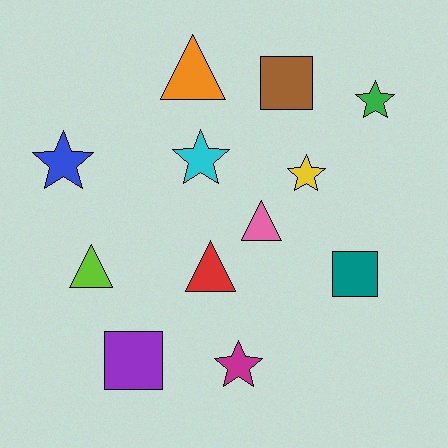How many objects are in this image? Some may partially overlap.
There are 12 objects.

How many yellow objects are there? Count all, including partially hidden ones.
There is 1 yellow object.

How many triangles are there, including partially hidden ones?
There are 4 triangles.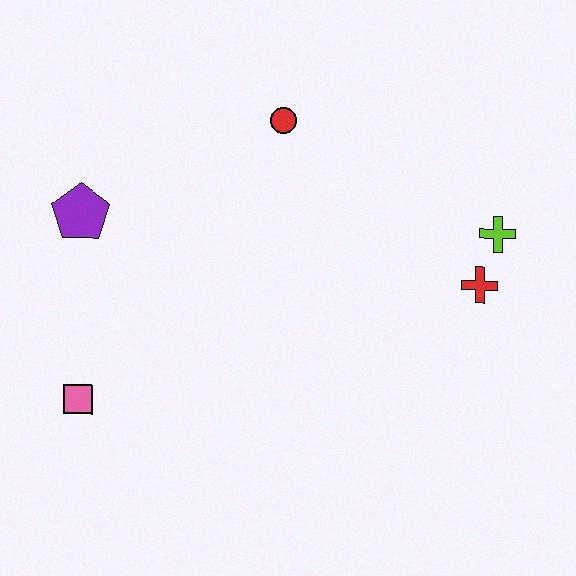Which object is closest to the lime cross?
The red cross is closest to the lime cross.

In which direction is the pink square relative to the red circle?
The pink square is below the red circle.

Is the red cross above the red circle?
No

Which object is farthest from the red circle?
The pink square is farthest from the red circle.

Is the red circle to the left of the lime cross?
Yes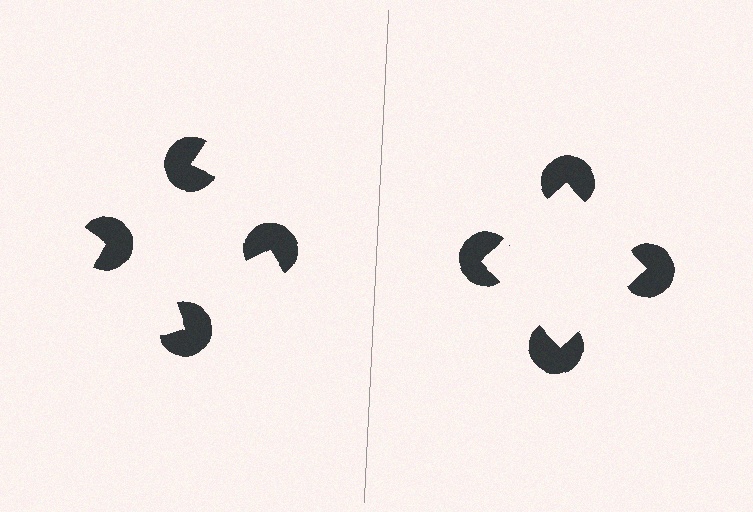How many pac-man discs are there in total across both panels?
8 — 4 on each side.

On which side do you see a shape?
An illusory square appears on the right side. On the left side the wedge cuts are rotated, so no coherent shape forms.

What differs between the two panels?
The pac-man discs are positioned identically on both sides; only the wedge orientations differ. On the right they align to a square; on the left they are misaligned.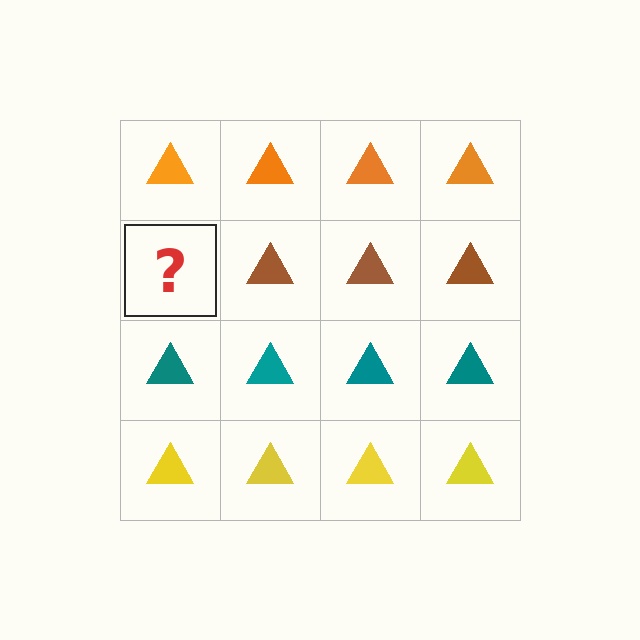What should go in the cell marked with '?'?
The missing cell should contain a brown triangle.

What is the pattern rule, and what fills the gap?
The rule is that each row has a consistent color. The gap should be filled with a brown triangle.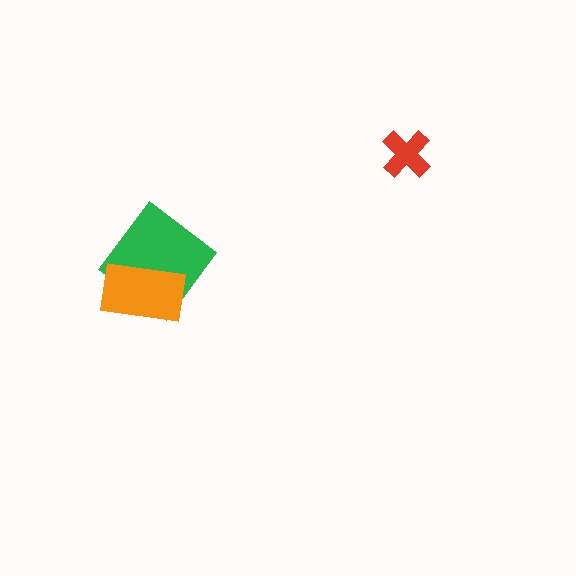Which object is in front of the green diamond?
The orange rectangle is in front of the green diamond.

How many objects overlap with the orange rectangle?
1 object overlaps with the orange rectangle.